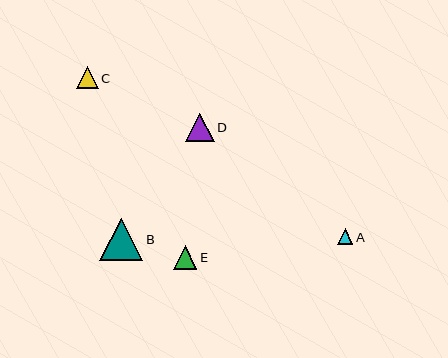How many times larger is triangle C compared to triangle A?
Triangle C is approximately 1.4 times the size of triangle A.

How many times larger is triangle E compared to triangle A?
Triangle E is approximately 1.5 times the size of triangle A.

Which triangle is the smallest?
Triangle A is the smallest with a size of approximately 16 pixels.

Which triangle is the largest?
Triangle B is the largest with a size of approximately 43 pixels.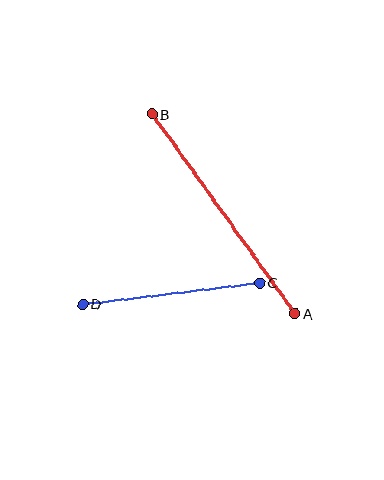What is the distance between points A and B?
The distance is approximately 245 pixels.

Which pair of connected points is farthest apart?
Points A and B are farthest apart.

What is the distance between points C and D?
The distance is approximately 178 pixels.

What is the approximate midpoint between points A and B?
The midpoint is at approximately (224, 214) pixels.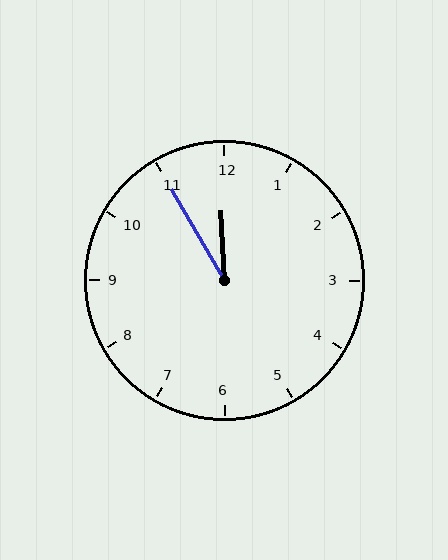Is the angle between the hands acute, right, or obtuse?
It is acute.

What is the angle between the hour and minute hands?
Approximately 28 degrees.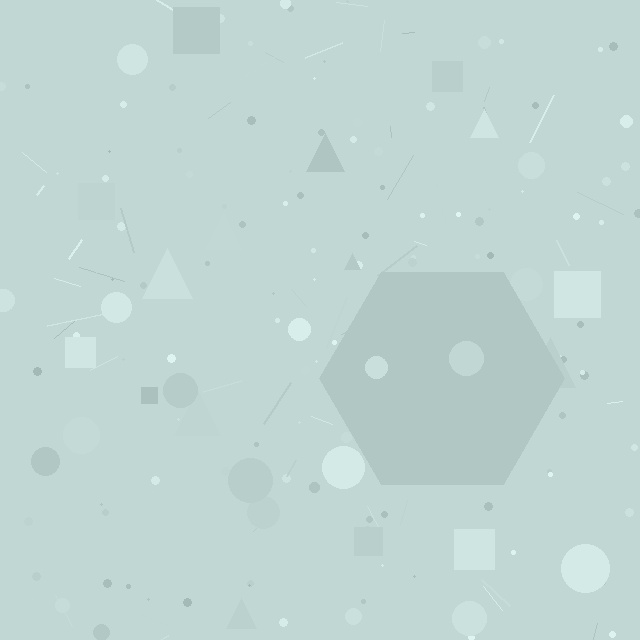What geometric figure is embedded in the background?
A hexagon is embedded in the background.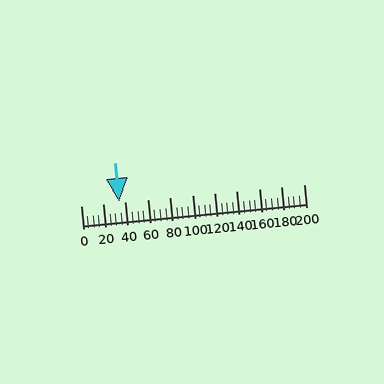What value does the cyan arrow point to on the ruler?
The cyan arrow points to approximately 34.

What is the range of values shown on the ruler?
The ruler shows values from 0 to 200.